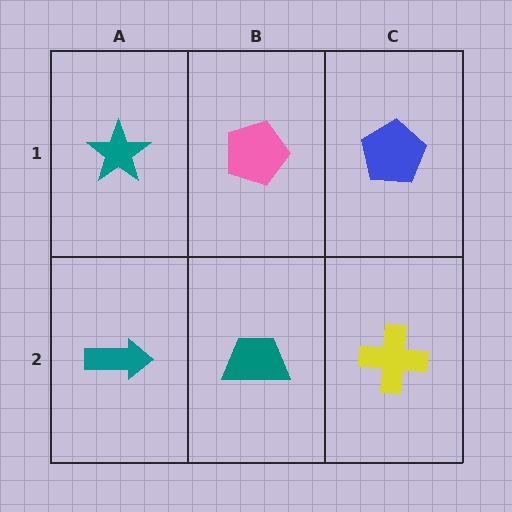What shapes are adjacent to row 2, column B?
A pink pentagon (row 1, column B), a teal arrow (row 2, column A), a yellow cross (row 2, column C).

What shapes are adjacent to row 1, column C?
A yellow cross (row 2, column C), a pink pentagon (row 1, column B).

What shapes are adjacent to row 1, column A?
A teal arrow (row 2, column A), a pink pentagon (row 1, column B).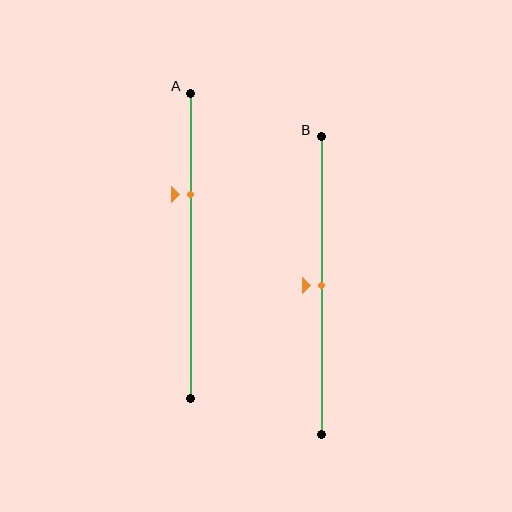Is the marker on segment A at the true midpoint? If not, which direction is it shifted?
No, the marker on segment A is shifted upward by about 17% of the segment length.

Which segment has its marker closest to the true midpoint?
Segment B has its marker closest to the true midpoint.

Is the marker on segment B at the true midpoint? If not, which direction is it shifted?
Yes, the marker on segment B is at the true midpoint.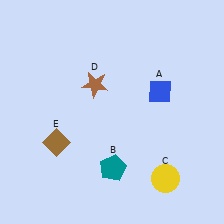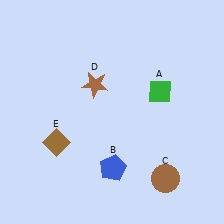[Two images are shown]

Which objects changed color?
A changed from blue to green. B changed from teal to blue. C changed from yellow to brown.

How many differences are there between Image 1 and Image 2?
There are 3 differences between the two images.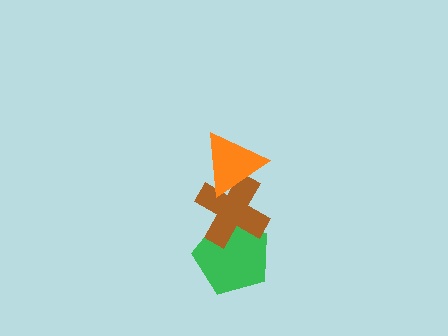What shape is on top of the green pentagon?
The brown cross is on top of the green pentagon.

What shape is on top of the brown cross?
The orange triangle is on top of the brown cross.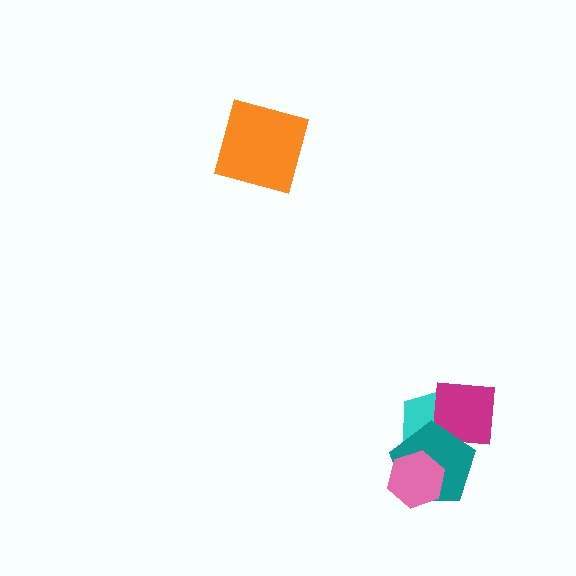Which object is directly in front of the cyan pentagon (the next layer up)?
The magenta square is directly in front of the cyan pentagon.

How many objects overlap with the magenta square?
2 objects overlap with the magenta square.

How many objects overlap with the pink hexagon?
2 objects overlap with the pink hexagon.